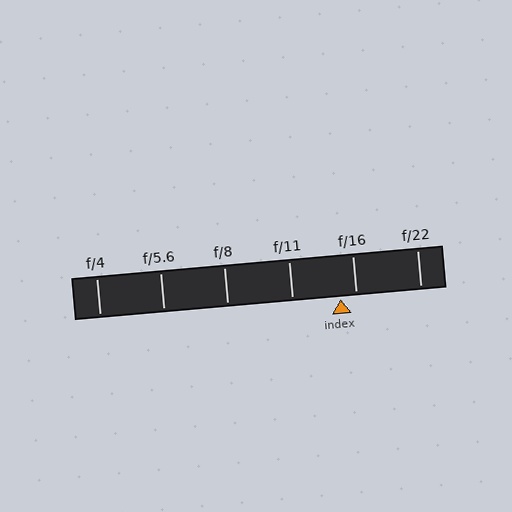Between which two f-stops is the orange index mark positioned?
The index mark is between f/11 and f/16.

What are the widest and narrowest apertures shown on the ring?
The widest aperture shown is f/4 and the narrowest is f/22.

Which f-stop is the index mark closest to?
The index mark is closest to f/16.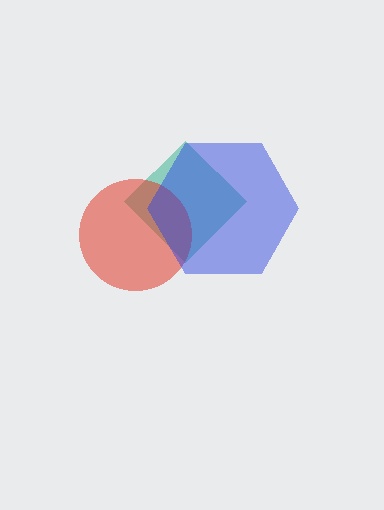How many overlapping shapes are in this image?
There are 3 overlapping shapes in the image.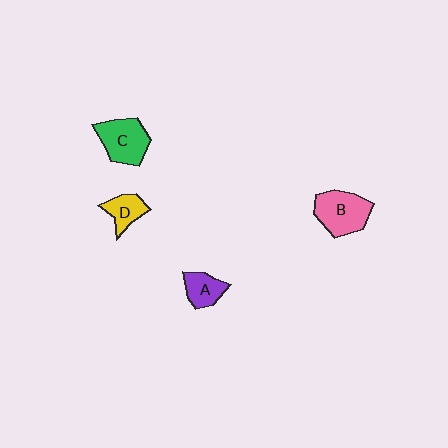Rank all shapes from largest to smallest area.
From largest to smallest: B (pink), C (green), A (purple), D (yellow).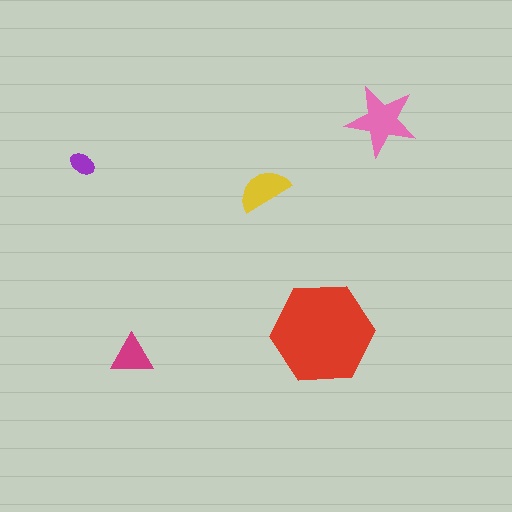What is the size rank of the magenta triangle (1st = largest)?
4th.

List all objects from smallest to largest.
The purple ellipse, the magenta triangle, the yellow semicircle, the pink star, the red hexagon.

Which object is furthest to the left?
The purple ellipse is leftmost.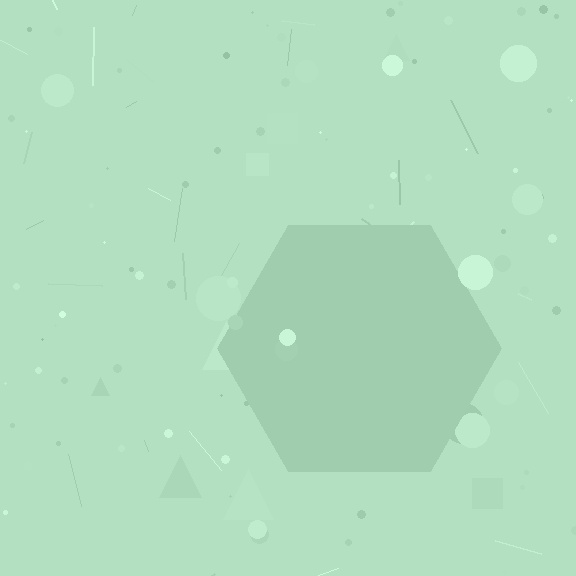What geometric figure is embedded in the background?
A hexagon is embedded in the background.